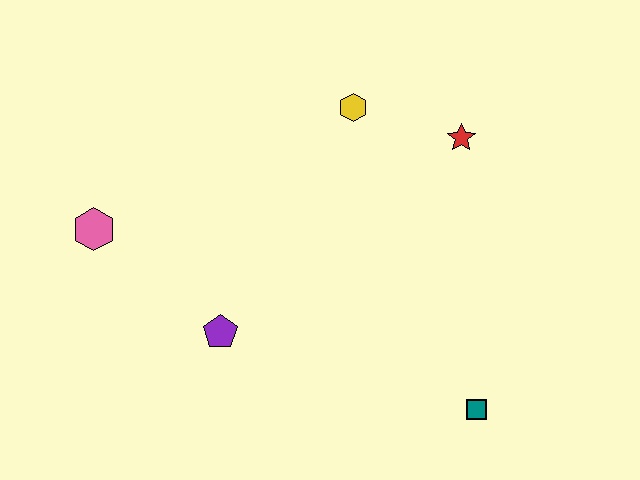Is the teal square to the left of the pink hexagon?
No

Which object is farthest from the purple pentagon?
The red star is farthest from the purple pentagon.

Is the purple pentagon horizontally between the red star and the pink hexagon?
Yes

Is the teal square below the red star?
Yes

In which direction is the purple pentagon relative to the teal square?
The purple pentagon is to the left of the teal square.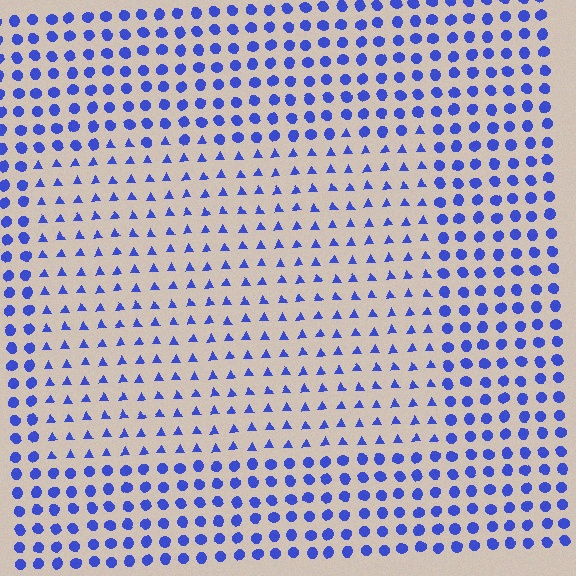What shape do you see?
I see a rectangle.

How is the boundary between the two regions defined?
The boundary is defined by a change in element shape: triangles inside vs. circles outside. All elements share the same color and spacing.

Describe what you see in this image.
The image is filled with small blue elements arranged in a uniform grid. A rectangle-shaped region contains triangles, while the surrounding area contains circles. The boundary is defined purely by the change in element shape.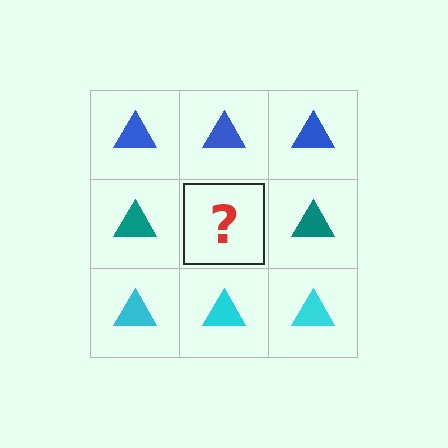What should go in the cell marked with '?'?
The missing cell should contain a teal triangle.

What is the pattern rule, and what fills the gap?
The rule is that each row has a consistent color. The gap should be filled with a teal triangle.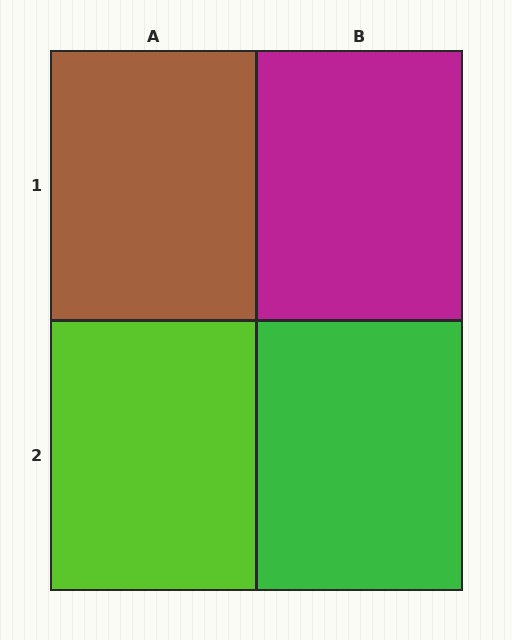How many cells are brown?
1 cell is brown.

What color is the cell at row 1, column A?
Brown.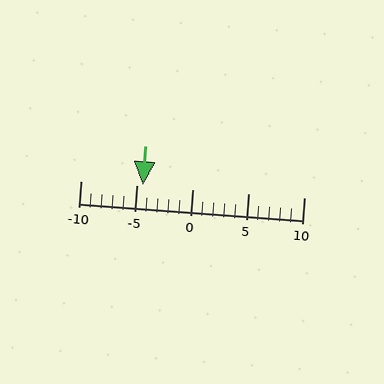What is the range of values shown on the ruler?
The ruler shows values from -10 to 10.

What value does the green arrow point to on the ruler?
The green arrow points to approximately -4.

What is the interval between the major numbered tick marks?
The major tick marks are spaced 5 units apart.